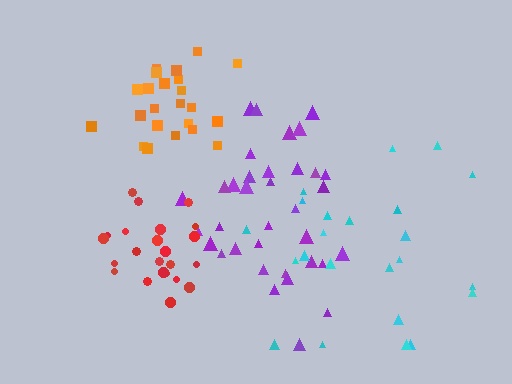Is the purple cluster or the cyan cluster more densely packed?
Purple.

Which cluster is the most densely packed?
Orange.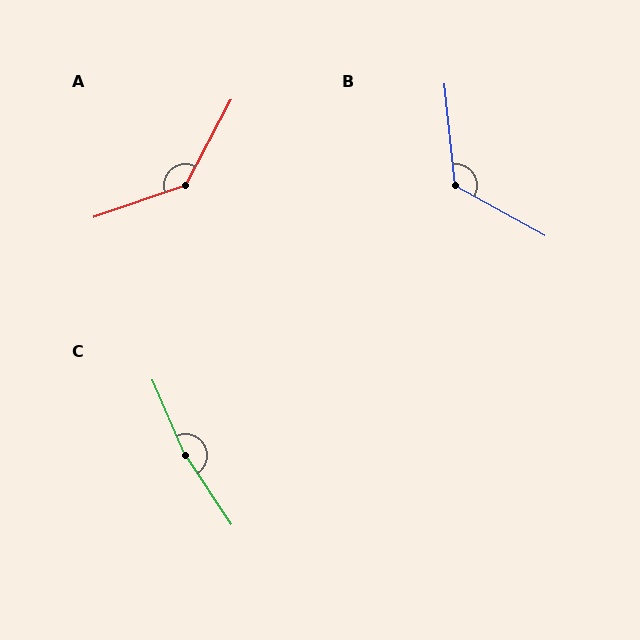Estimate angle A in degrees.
Approximately 137 degrees.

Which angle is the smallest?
B, at approximately 125 degrees.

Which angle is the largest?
C, at approximately 170 degrees.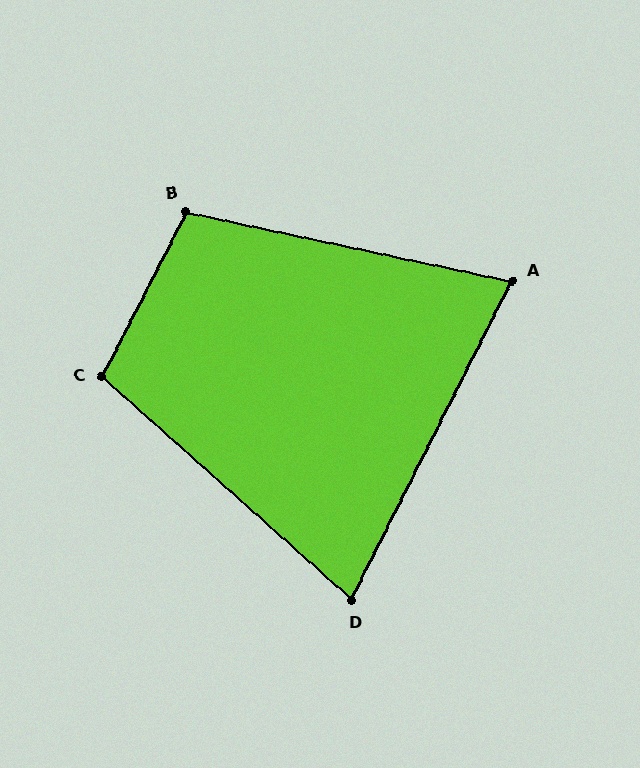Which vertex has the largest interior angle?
B, at approximately 105 degrees.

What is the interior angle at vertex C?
Approximately 105 degrees (obtuse).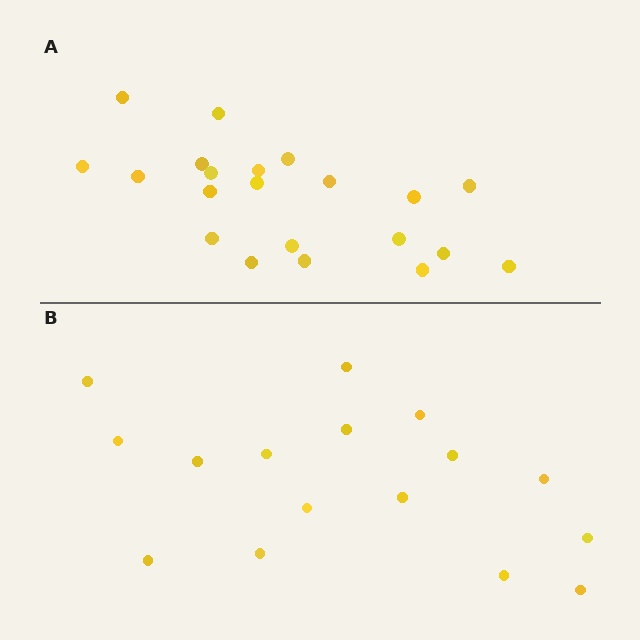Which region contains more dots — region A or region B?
Region A (the top region) has more dots.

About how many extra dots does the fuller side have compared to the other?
Region A has about 5 more dots than region B.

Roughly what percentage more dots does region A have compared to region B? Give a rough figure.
About 30% more.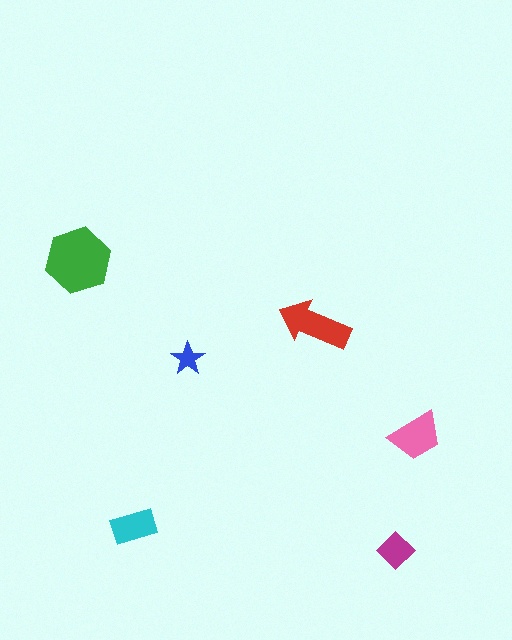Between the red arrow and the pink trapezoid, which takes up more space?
The red arrow.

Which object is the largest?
The green hexagon.